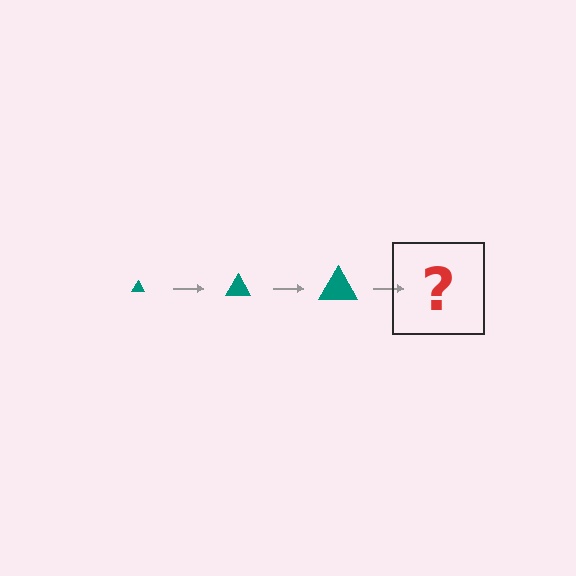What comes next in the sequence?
The next element should be a teal triangle, larger than the previous one.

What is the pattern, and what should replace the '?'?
The pattern is that the triangle gets progressively larger each step. The '?' should be a teal triangle, larger than the previous one.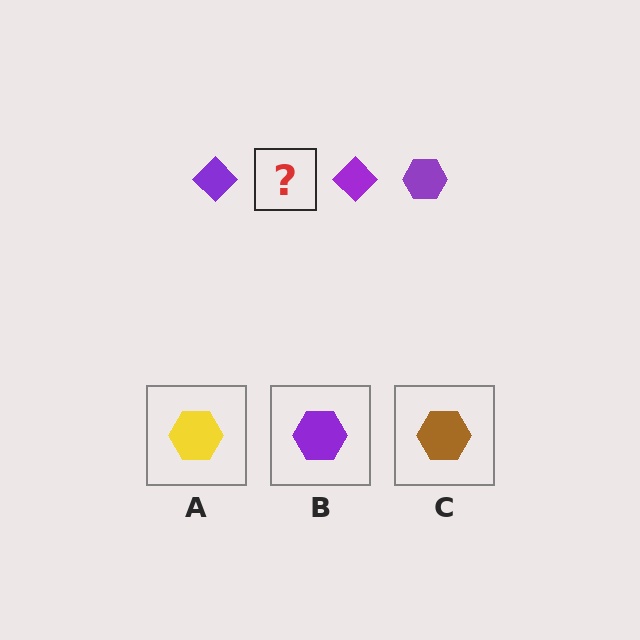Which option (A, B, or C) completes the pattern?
B.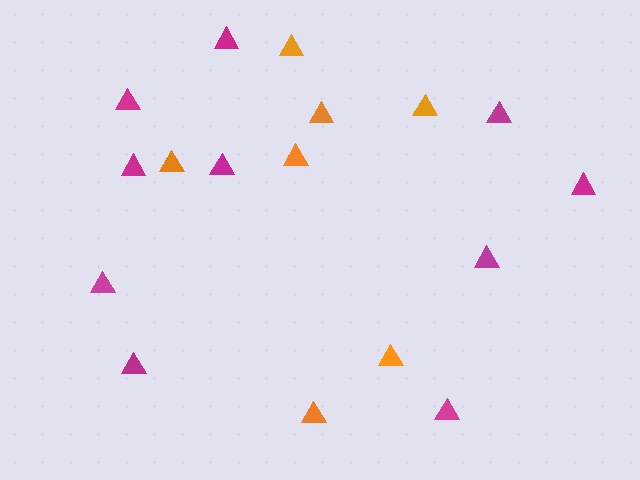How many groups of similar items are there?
There are 2 groups: one group of magenta triangles (10) and one group of orange triangles (7).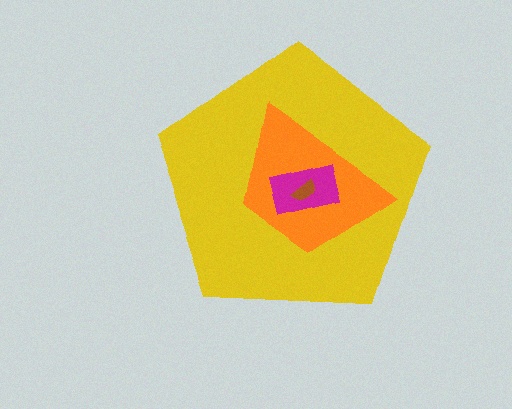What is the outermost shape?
The yellow pentagon.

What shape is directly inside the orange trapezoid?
The magenta rectangle.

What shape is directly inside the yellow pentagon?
The orange trapezoid.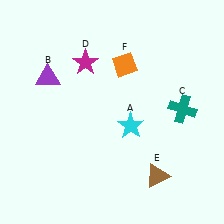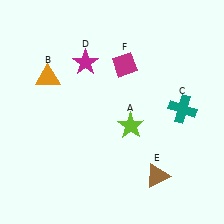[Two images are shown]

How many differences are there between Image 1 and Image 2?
There are 3 differences between the two images.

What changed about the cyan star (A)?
In Image 1, A is cyan. In Image 2, it changed to lime.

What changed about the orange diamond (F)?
In Image 1, F is orange. In Image 2, it changed to magenta.